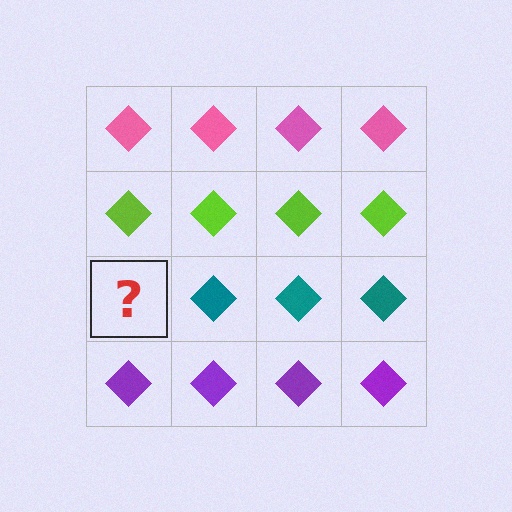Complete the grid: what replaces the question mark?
The question mark should be replaced with a teal diamond.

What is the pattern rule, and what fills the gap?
The rule is that each row has a consistent color. The gap should be filled with a teal diamond.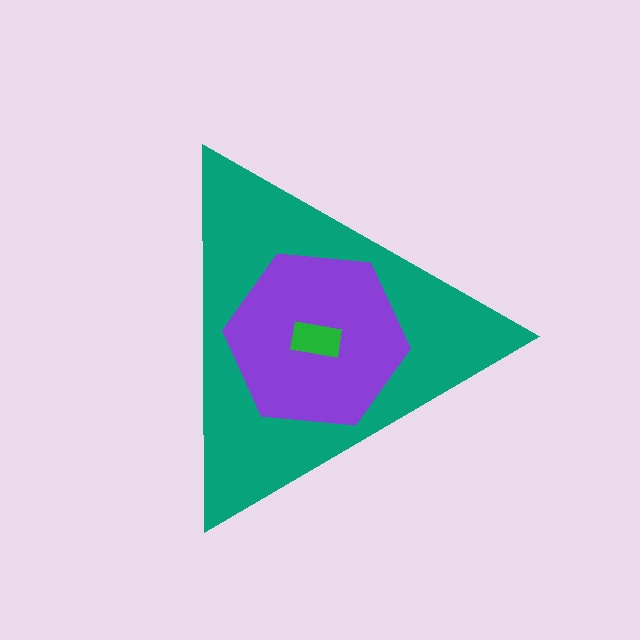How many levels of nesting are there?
3.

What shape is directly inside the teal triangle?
The purple hexagon.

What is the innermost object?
The green rectangle.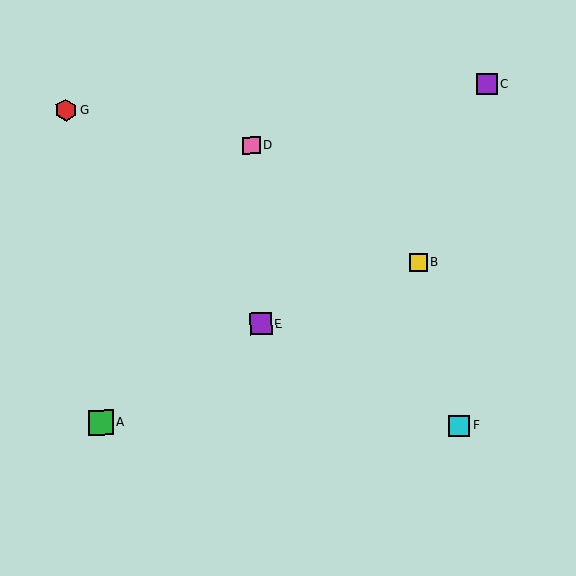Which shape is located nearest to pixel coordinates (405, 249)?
The yellow square (labeled B) at (418, 262) is nearest to that location.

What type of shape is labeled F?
Shape F is a cyan square.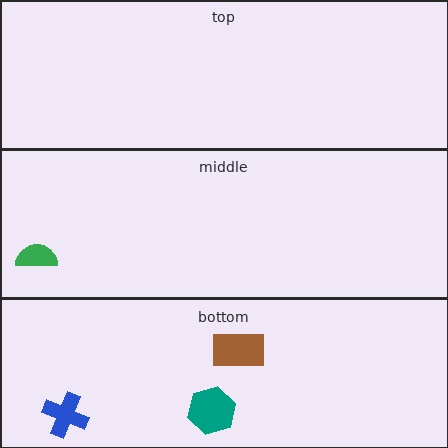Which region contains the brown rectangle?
The bottom region.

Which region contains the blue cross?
The bottom region.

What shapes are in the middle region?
The green semicircle.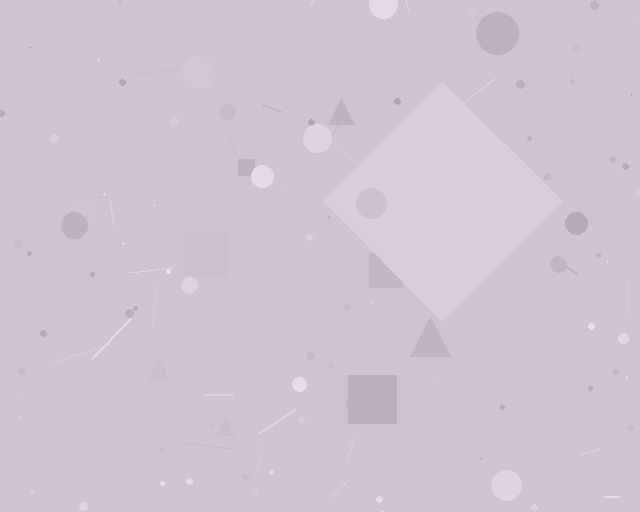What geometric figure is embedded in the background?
A diamond is embedded in the background.